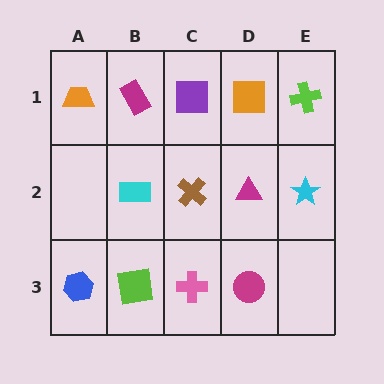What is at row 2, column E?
A cyan star.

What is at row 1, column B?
A magenta rectangle.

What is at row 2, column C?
A brown cross.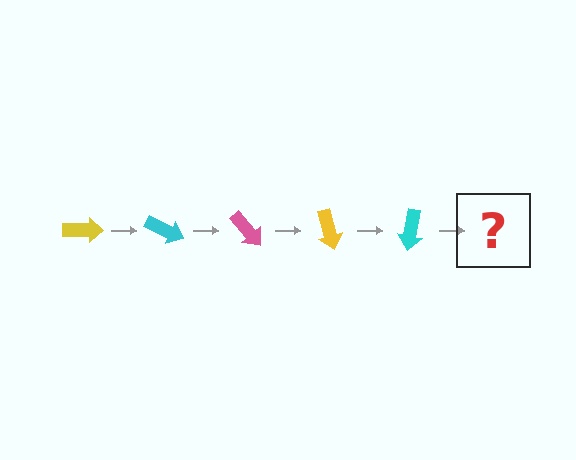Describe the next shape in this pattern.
It should be a pink arrow, rotated 125 degrees from the start.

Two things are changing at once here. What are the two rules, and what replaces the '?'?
The two rules are that it rotates 25 degrees each step and the color cycles through yellow, cyan, and pink. The '?' should be a pink arrow, rotated 125 degrees from the start.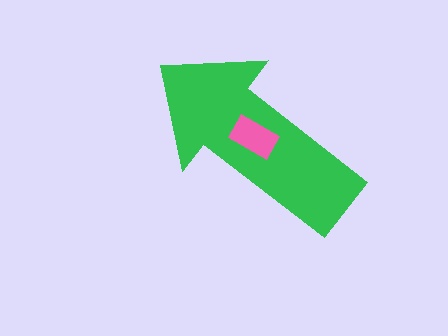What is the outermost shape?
The green arrow.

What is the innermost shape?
The pink rectangle.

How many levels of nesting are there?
2.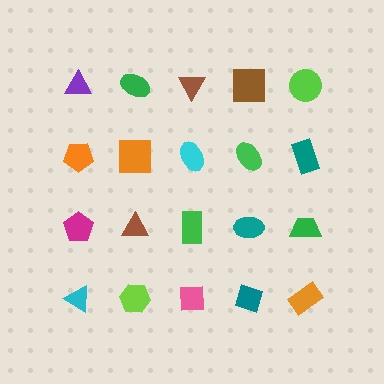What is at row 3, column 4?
A teal ellipse.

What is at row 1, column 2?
A green ellipse.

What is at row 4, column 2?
A lime hexagon.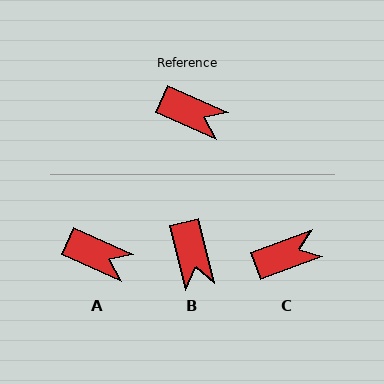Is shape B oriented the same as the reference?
No, it is off by about 52 degrees.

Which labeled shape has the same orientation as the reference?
A.